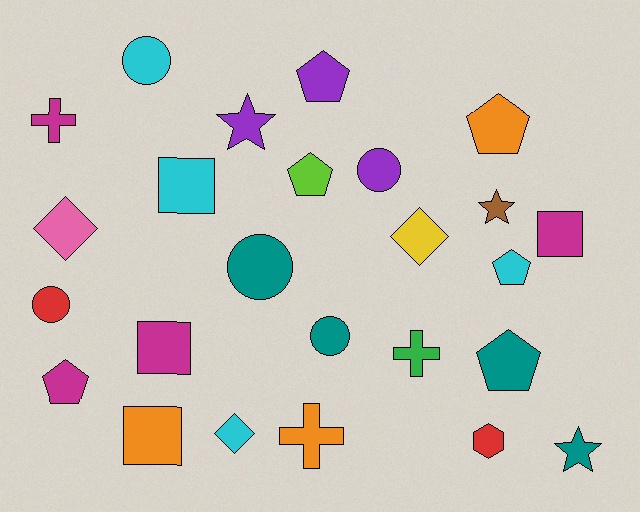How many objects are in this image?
There are 25 objects.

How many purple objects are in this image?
There are 3 purple objects.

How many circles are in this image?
There are 5 circles.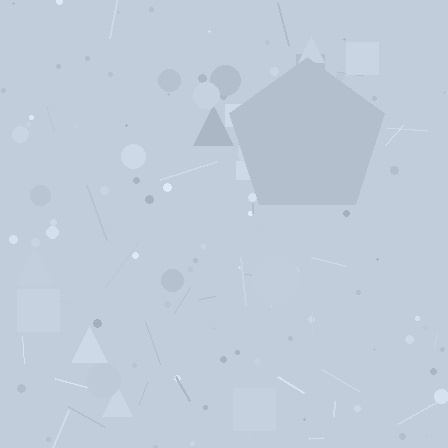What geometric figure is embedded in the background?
A pentagon is embedded in the background.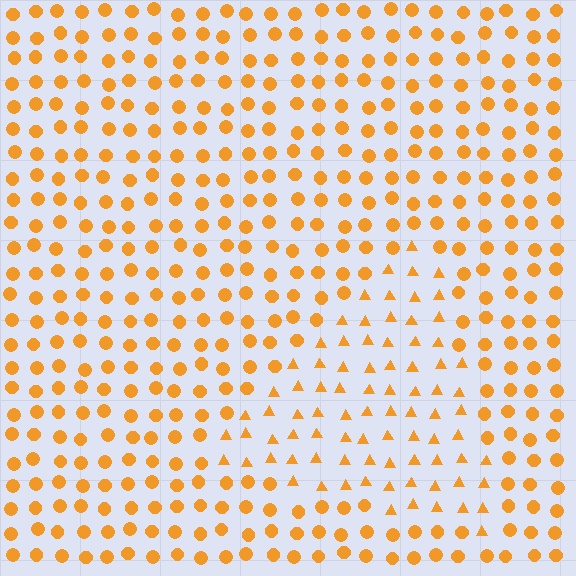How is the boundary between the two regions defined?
The boundary is defined by a change in element shape: triangles inside vs. circles outside. All elements share the same color and spacing.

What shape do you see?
I see a triangle.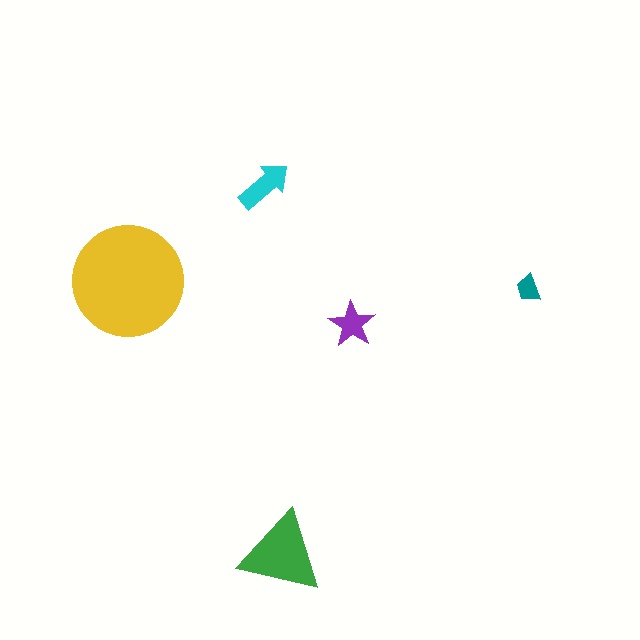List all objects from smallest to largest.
The teal trapezoid, the purple star, the cyan arrow, the green triangle, the yellow circle.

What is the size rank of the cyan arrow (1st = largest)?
3rd.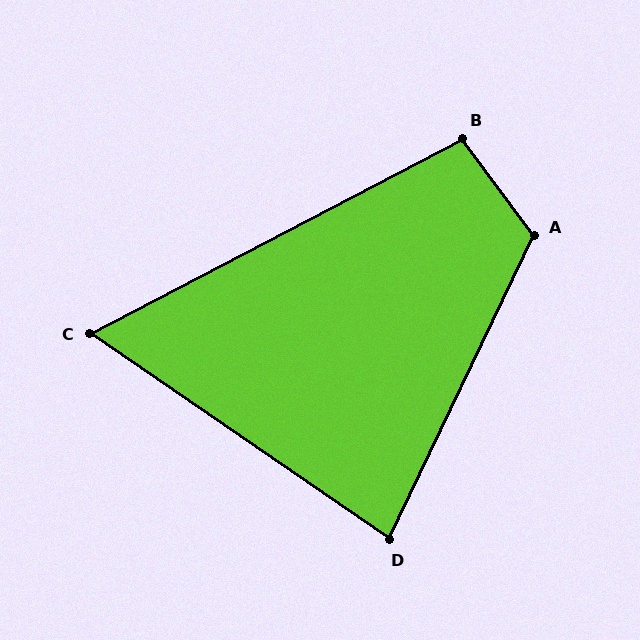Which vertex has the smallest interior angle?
C, at approximately 62 degrees.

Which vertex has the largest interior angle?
A, at approximately 118 degrees.